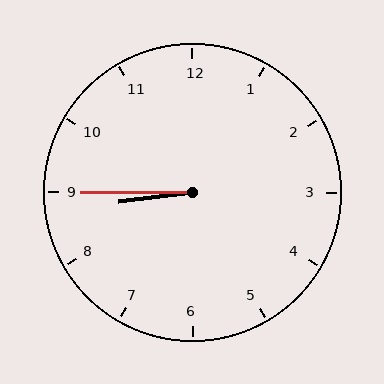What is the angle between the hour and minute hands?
Approximately 8 degrees.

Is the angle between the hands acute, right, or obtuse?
It is acute.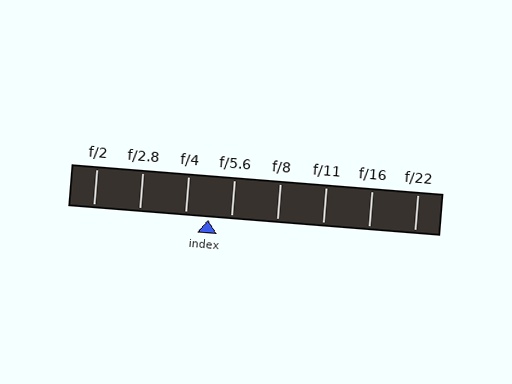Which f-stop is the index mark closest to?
The index mark is closest to f/5.6.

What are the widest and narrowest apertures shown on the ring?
The widest aperture shown is f/2 and the narrowest is f/22.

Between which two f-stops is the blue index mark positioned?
The index mark is between f/4 and f/5.6.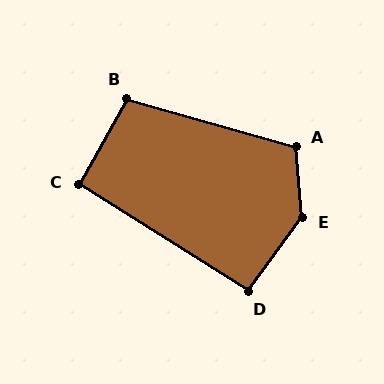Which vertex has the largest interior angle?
E, at approximately 138 degrees.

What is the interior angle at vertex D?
Approximately 95 degrees (approximately right).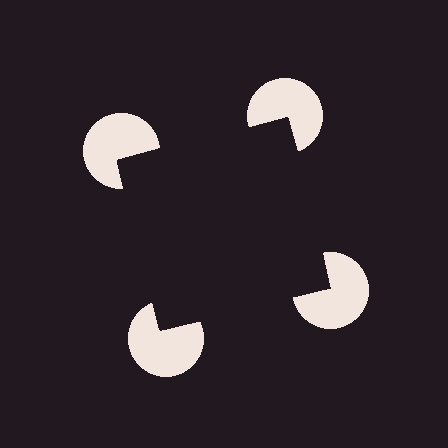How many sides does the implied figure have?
4 sides.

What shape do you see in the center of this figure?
An illusory square — its edges are inferred from the aligned wedge cuts in the pac-man discs, not physically drawn.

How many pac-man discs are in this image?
There are 4 — one at each vertex of the illusory square.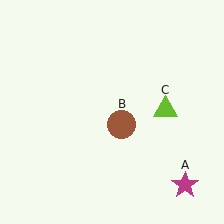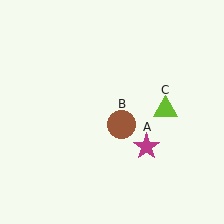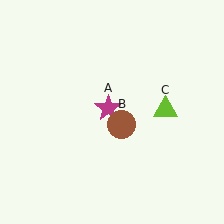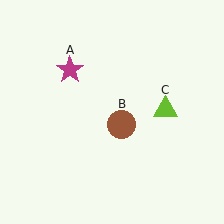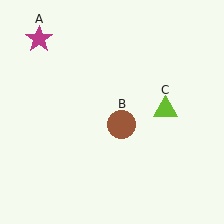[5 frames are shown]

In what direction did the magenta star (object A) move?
The magenta star (object A) moved up and to the left.